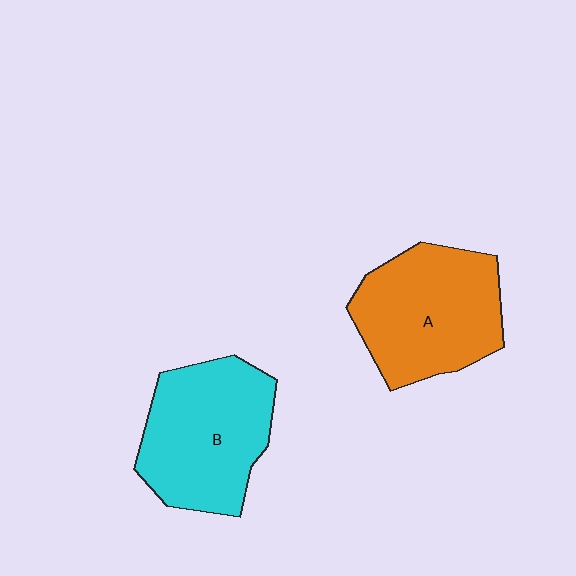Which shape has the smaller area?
Shape A (orange).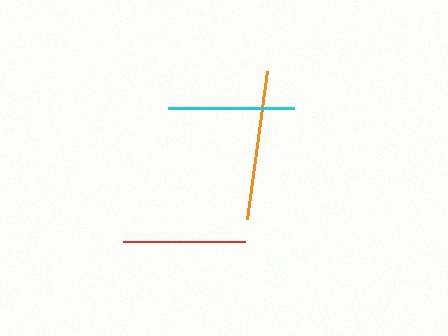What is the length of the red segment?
The red segment is approximately 122 pixels long.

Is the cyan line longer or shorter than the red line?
The cyan line is longer than the red line.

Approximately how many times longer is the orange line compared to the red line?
The orange line is approximately 1.2 times the length of the red line.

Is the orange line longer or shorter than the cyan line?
The orange line is longer than the cyan line.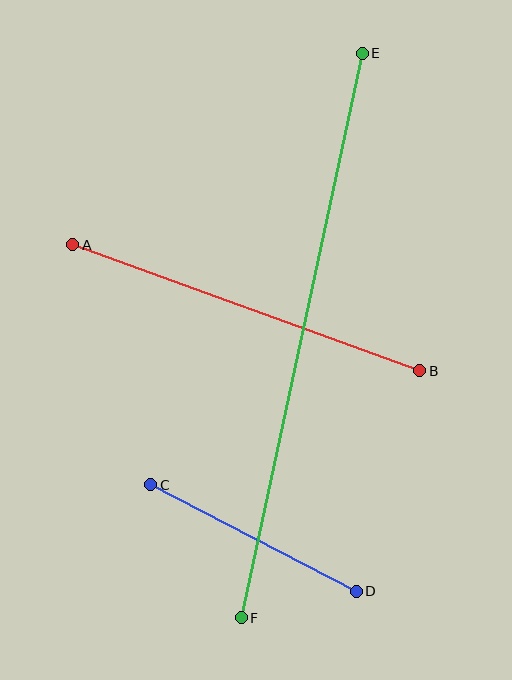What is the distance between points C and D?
The distance is approximately 232 pixels.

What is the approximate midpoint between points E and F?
The midpoint is at approximately (302, 336) pixels.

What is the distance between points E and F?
The distance is approximately 577 pixels.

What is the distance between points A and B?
The distance is approximately 369 pixels.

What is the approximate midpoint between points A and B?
The midpoint is at approximately (246, 308) pixels.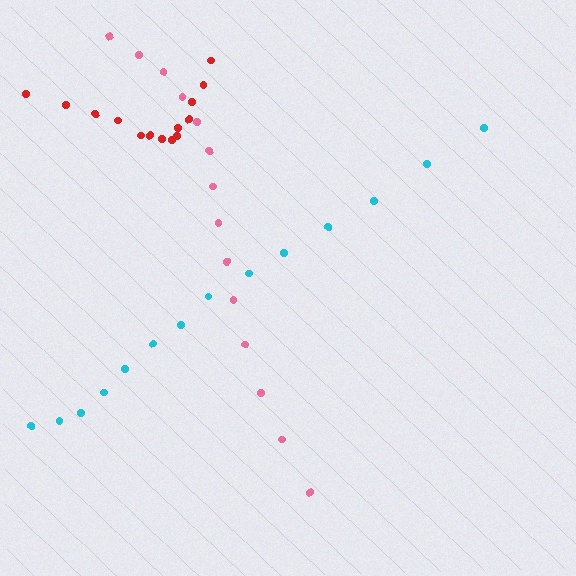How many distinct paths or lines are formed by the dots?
There are 3 distinct paths.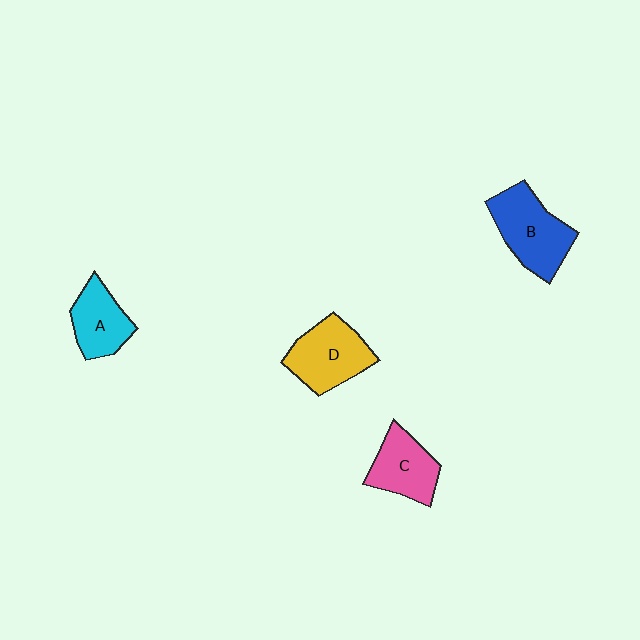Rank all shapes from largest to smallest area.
From largest to smallest: B (blue), D (yellow), C (pink), A (cyan).